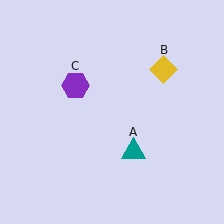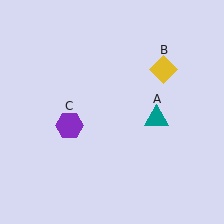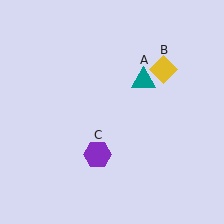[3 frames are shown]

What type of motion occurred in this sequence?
The teal triangle (object A), purple hexagon (object C) rotated counterclockwise around the center of the scene.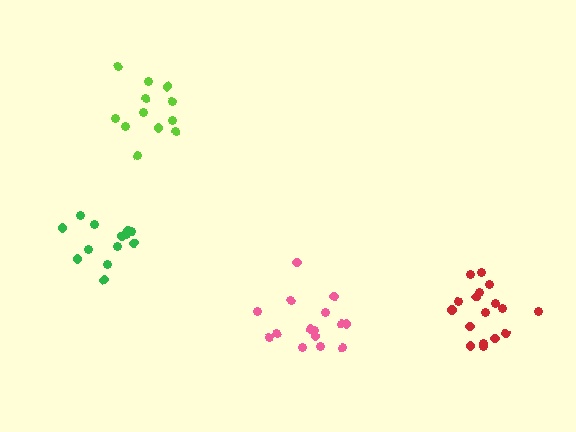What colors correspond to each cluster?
The clusters are colored: lime, red, green, pink.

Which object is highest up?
The lime cluster is topmost.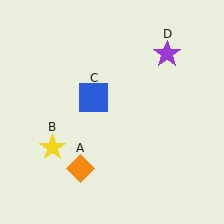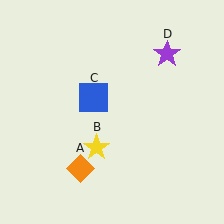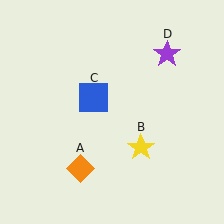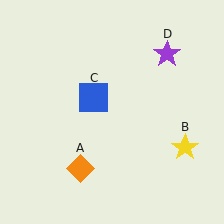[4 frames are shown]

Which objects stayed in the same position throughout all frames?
Orange diamond (object A) and blue square (object C) and purple star (object D) remained stationary.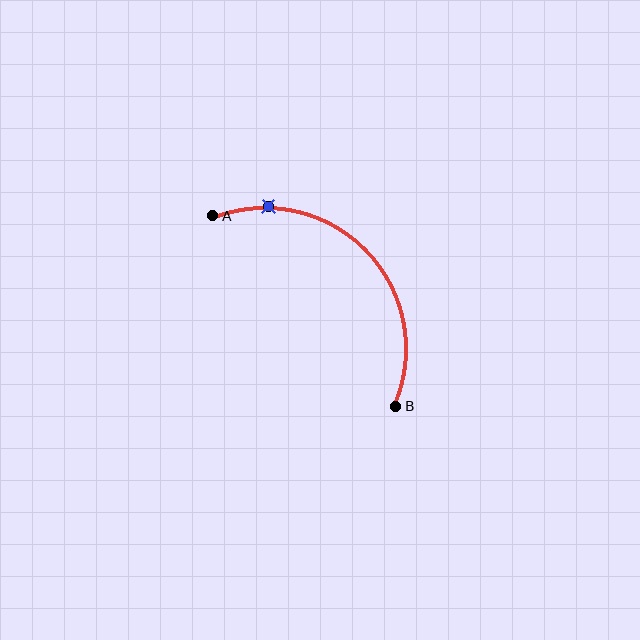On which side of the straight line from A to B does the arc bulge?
The arc bulges above and to the right of the straight line connecting A and B.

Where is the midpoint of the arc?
The arc midpoint is the point on the curve farthest from the straight line joining A and B. It sits above and to the right of that line.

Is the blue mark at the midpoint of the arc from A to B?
No. The blue mark lies on the arc but is closer to endpoint A. The arc midpoint would be at the point on the curve equidistant along the arc from both A and B.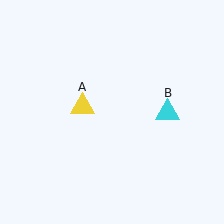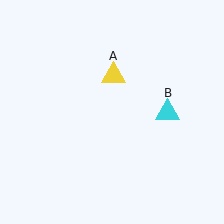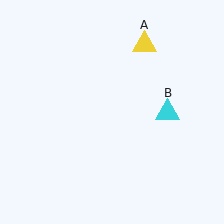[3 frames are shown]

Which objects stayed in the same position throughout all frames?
Cyan triangle (object B) remained stationary.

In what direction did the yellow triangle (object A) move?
The yellow triangle (object A) moved up and to the right.